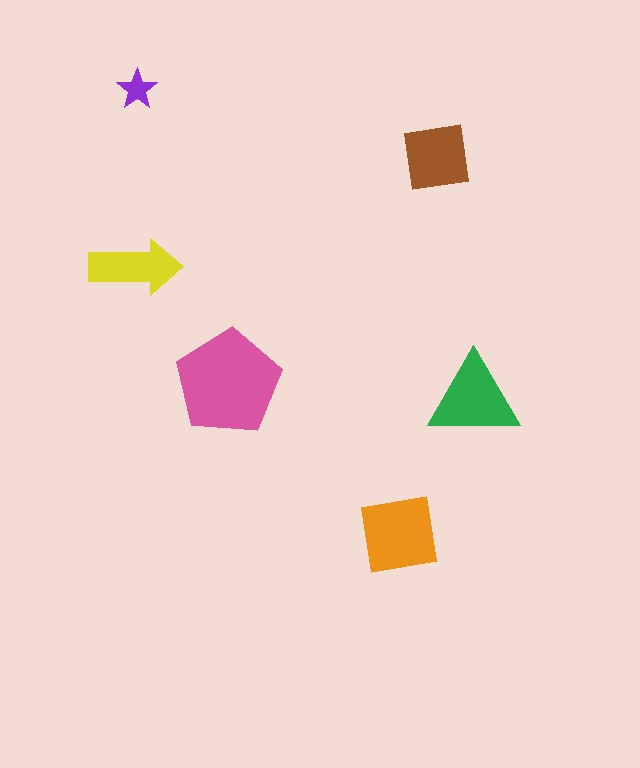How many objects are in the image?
There are 6 objects in the image.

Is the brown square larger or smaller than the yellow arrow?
Larger.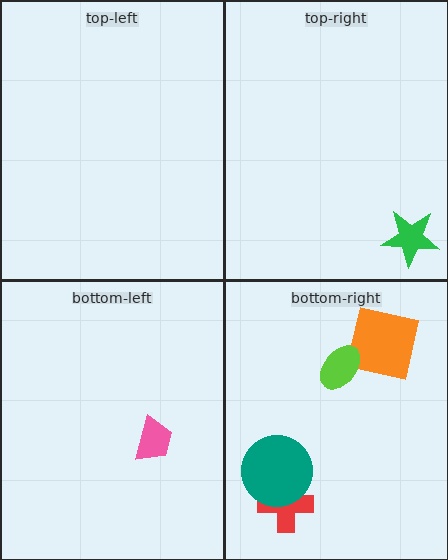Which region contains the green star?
The top-right region.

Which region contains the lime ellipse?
The bottom-right region.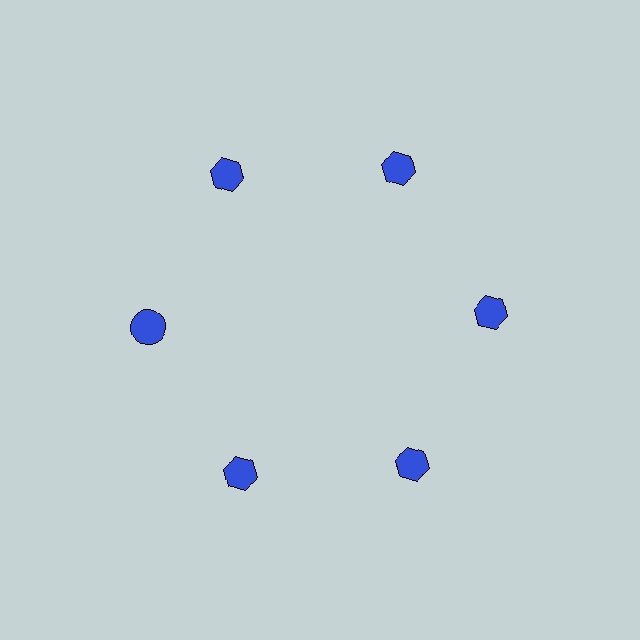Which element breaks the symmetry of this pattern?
The blue circle at roughly the 9 o'clock position breaks the symmetry. All other shapes are blue hexagons.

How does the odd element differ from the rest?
It has a different shape: circle instead of hexagon.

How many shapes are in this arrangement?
There are 6 shapes arranged in a ring pattern.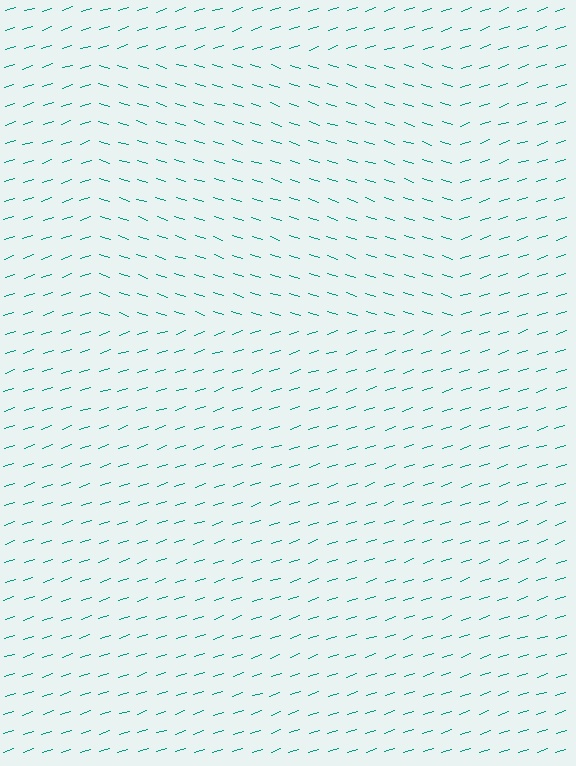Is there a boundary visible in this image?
Yes, there is a texture boundary formed by a change in line orientation.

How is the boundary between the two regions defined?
The boundary is defined purely by a change in line orientation (approximately 36 degrees difference). All lines are the same color and thickness.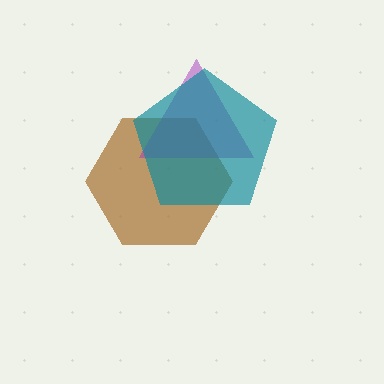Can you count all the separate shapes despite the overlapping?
Yes, there are 3 separate shapes.